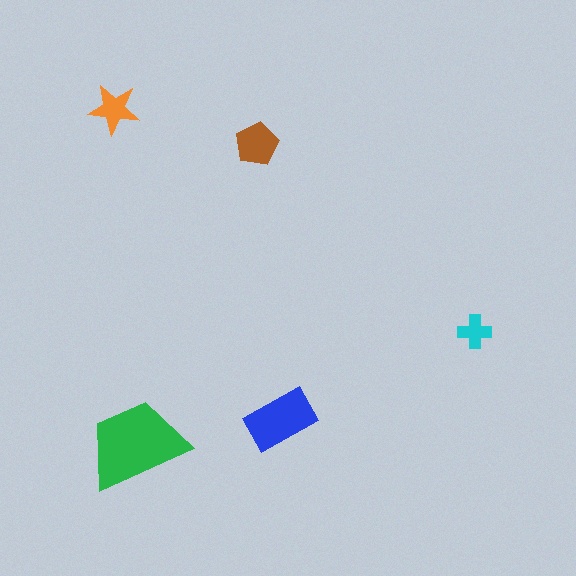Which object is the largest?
The green trapezoid.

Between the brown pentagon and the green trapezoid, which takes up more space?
The green trapezoid.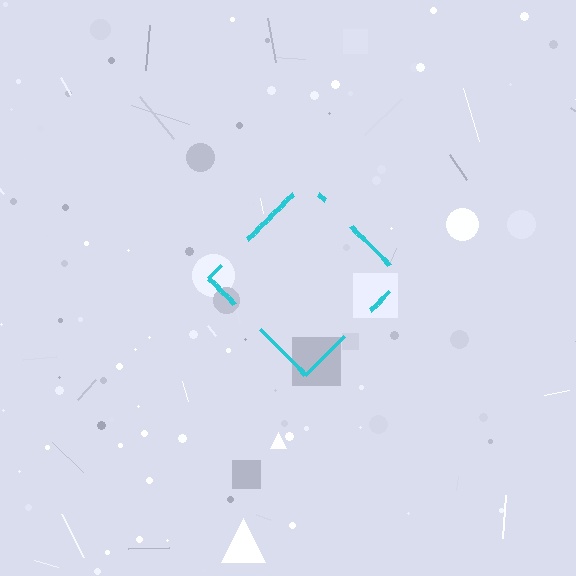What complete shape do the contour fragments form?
The contour fragments form a diamond.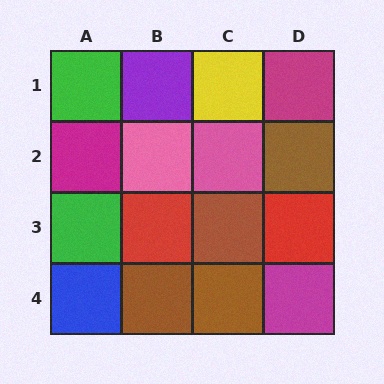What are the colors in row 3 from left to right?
Green, red, brown, red.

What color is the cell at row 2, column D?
Brown.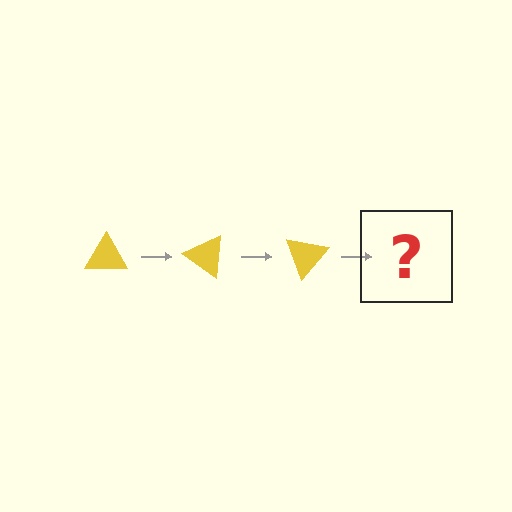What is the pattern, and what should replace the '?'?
The pattern is that the triangle rotates 35 degrees each step. The '?' should be a yellow triangle rotated 105 degrees.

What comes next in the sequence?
The next element should be a yellow triangle rotated 105 degrees.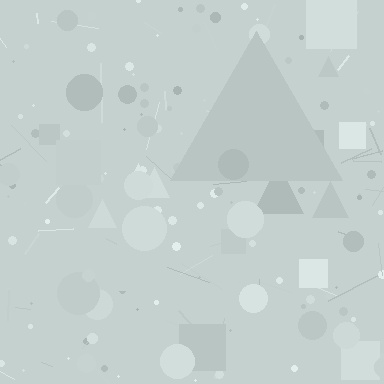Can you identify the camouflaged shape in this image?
The camouflaged shape is a triangle.